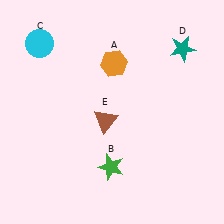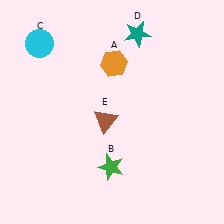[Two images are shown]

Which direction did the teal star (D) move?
The teal star (D) moved left.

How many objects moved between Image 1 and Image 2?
1 object moved between the two images.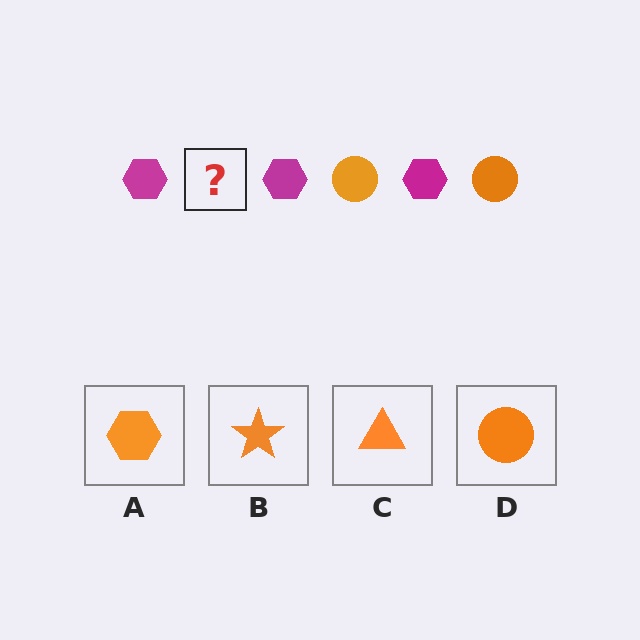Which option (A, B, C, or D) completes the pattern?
D.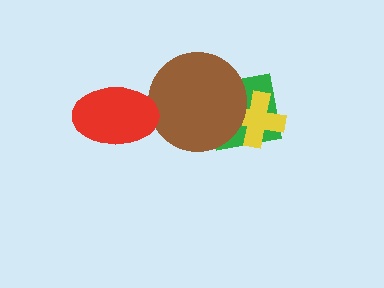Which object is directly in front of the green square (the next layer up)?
The yellow cross is directly in front of the green square.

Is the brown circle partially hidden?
Yes, it is partially covered by another shape.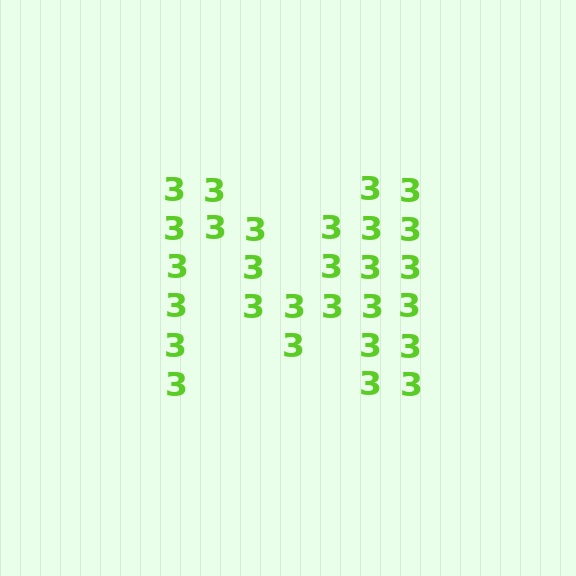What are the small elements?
The small elements are digit 3's.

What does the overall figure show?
The overall figure shows the letter M.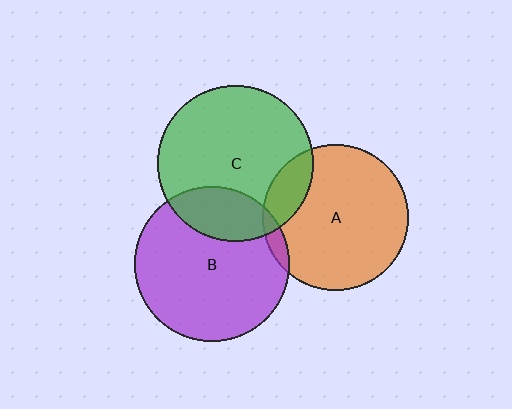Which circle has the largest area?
Circle C (green).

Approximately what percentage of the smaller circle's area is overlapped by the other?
Approximately 5%.